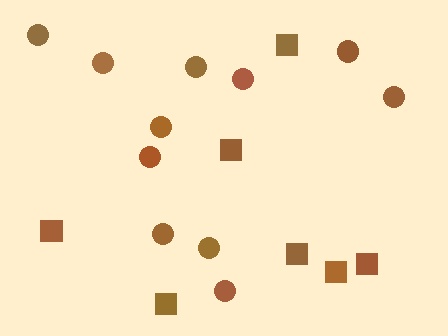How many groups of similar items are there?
There are 2 groups: one group of squares (7) and one group of circles (11).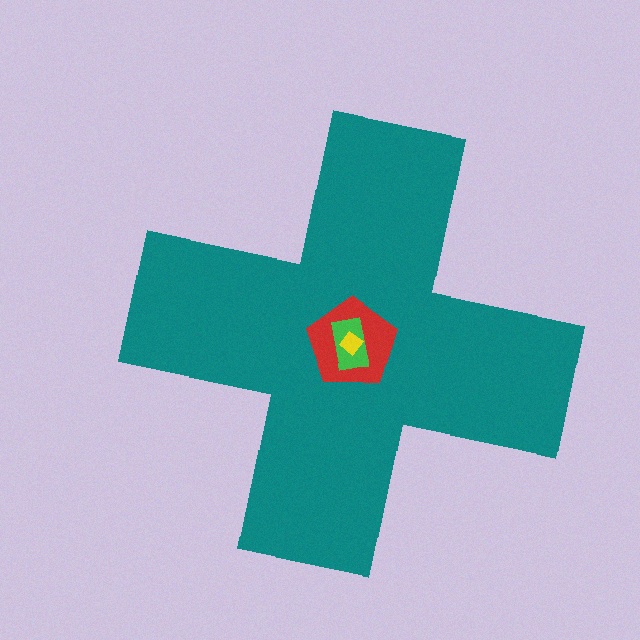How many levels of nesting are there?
4.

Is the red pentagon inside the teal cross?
Yes.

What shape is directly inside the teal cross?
The red pentagon.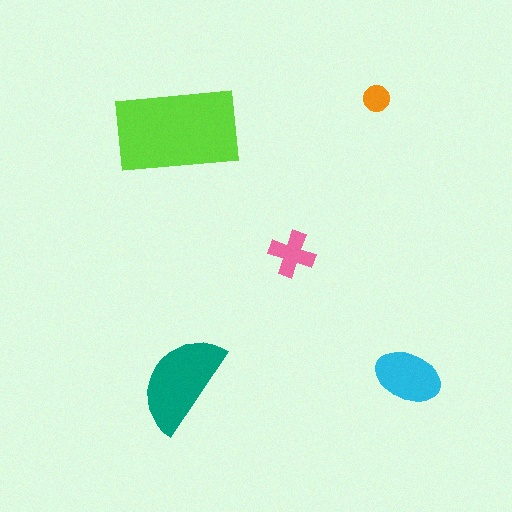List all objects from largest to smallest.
The lime rectangle, the teal semicircle, the cyan ellipse, the pink cross, the orange circle.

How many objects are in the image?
There are 5 objects in the image.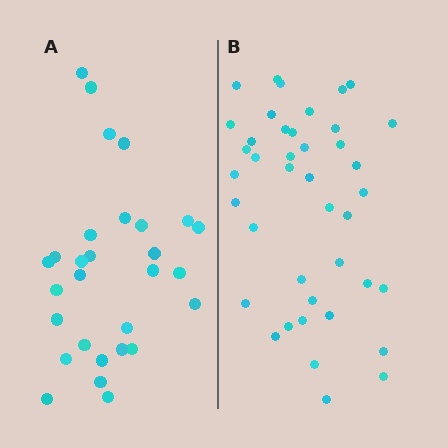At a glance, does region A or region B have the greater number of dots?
Region B (the right region) has more dots.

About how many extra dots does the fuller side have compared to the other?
Region B has roughly 12 or so more dots than region A.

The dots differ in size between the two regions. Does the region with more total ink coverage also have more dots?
No. Region A has more total ink coverage because its dots are larger, but region B actually contains more individual dots. Total area can be misleading — the number of items is what matters here.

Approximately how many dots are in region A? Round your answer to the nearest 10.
About 30 dots. (The exact count is 29, which rounds to 30.)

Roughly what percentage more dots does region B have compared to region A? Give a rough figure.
About 40% more.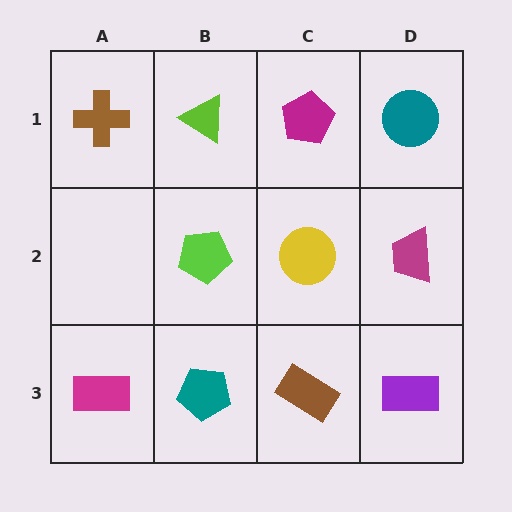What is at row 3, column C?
A brown rectangle.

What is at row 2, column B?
A lime pentagon.